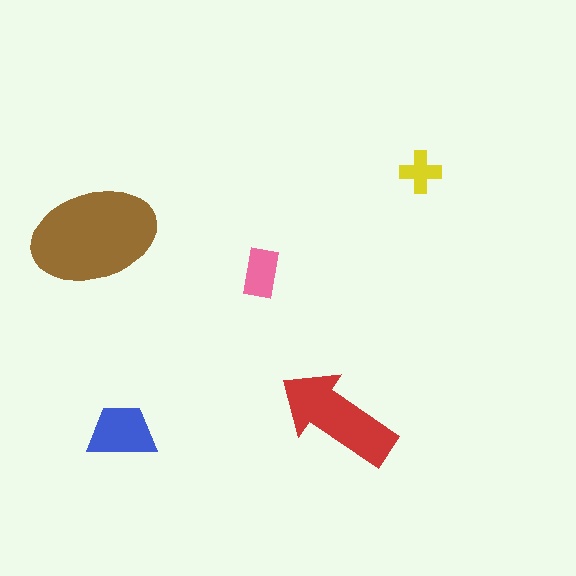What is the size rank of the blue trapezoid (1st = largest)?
3rd.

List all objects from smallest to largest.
The yellow cross, the pink rectangle, the blue trapezoid, the red arrow, the brown ellipse.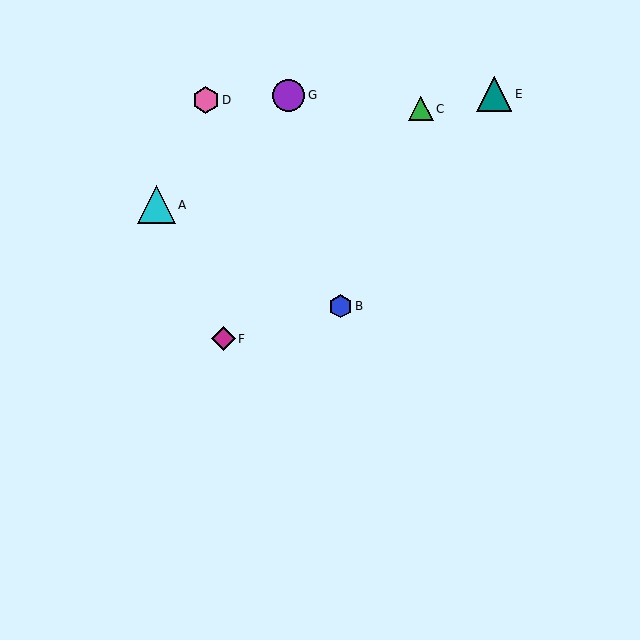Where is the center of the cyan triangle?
The center of the cyan triangle is at (156, 205).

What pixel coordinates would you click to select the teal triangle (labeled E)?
Click at (494, 94) to select the teal triangle E.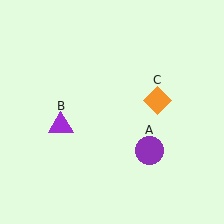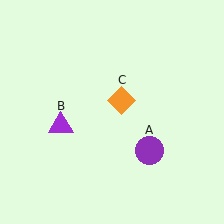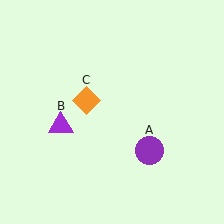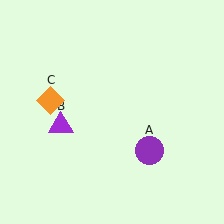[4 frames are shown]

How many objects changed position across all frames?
1 object changed position: orange diamond (object C).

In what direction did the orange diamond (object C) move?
The orange diamond (object C) moved left.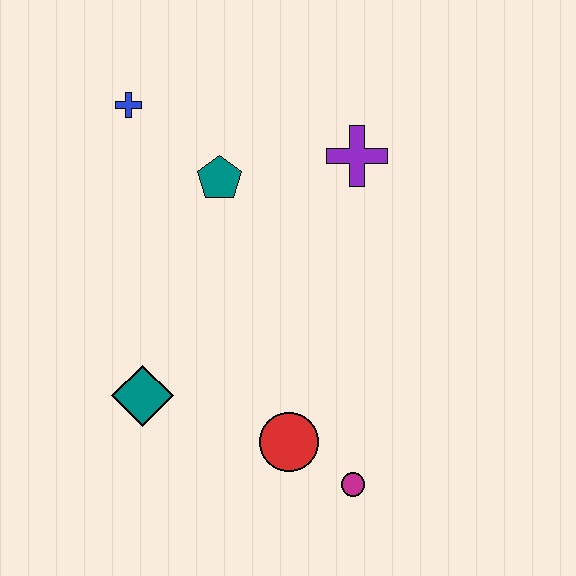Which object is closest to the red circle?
The magenta circle is closest to the red circle.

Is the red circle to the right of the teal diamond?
Yes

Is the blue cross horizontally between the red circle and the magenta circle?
No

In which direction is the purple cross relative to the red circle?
The purple cross is above the red circle.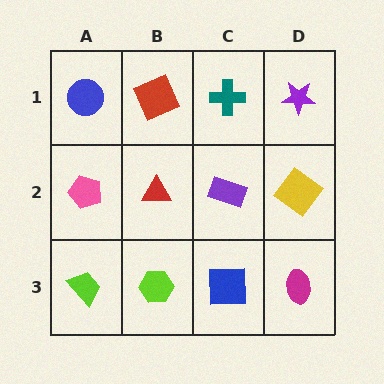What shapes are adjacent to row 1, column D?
A yellow diamond (row 2, column D), a teal cross (row 1, column C).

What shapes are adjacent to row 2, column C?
A teal cross (row 1, column C), a blue square (row 3, column C), a red triangle (row 2, column B), a yellow diamond (row 2, column D).